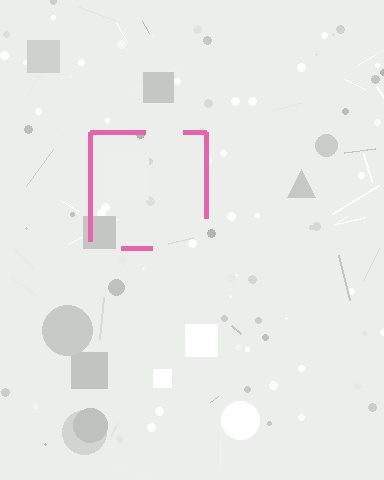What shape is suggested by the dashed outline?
The dashed outline suggests a square.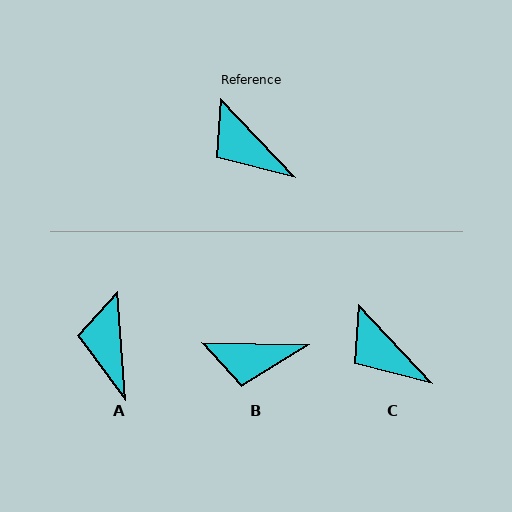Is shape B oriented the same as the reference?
No, it is off by about 46 degrees.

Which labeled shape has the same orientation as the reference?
C.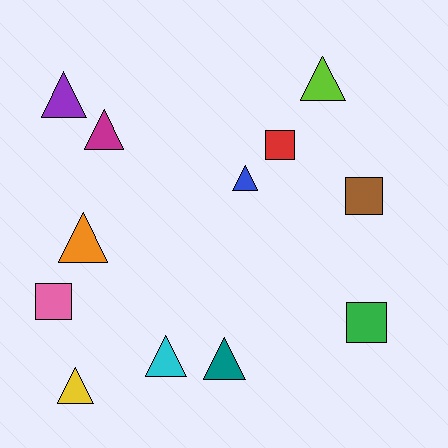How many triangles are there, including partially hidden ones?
There are 8 triangles.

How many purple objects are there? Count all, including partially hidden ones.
There is 1 purple object.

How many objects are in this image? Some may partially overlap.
There are 12 objects.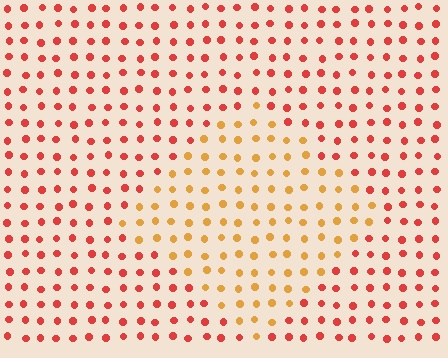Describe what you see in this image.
The image is filled with small red elements in a uniform arrangement. A diamond-shaped region is visible where the elements are tinted to a slightly different hue, forming a subtle color boundary.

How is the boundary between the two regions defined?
The boundary is defined purely by a slight shift in hue (about 37 degrees). Spacing, size, and orientation are identical on both sides.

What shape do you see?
I see a diamond.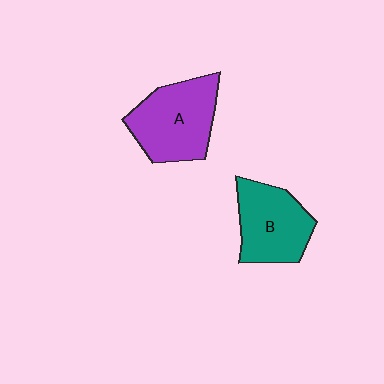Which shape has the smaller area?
Shape B (teal).